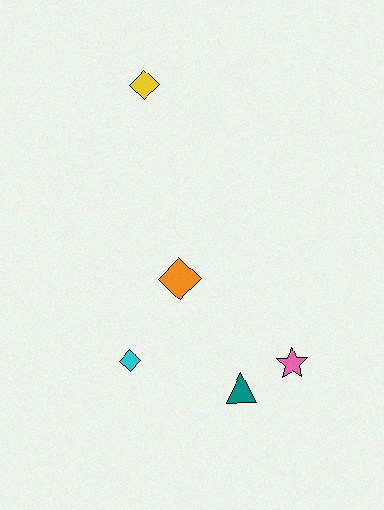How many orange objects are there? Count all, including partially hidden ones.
There is 1 orange object.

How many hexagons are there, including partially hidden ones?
There are no hexagons.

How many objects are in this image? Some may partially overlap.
There are 5 objects.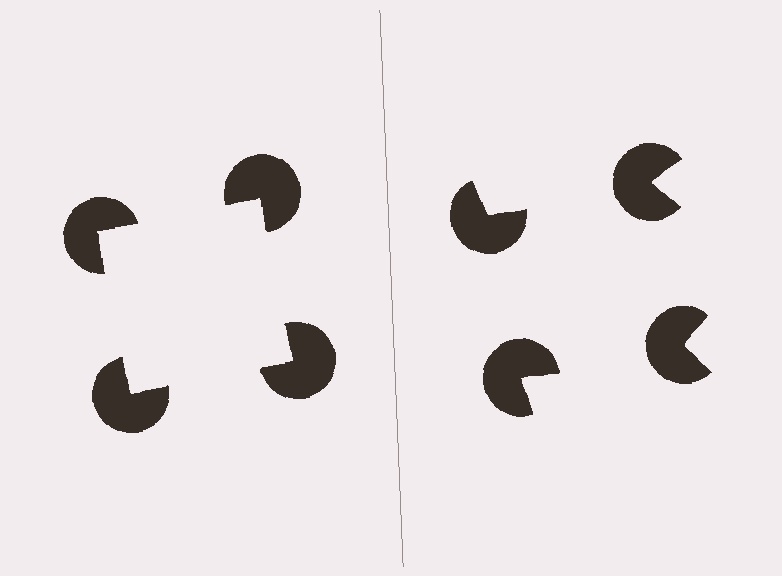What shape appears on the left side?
An illusory square.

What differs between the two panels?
The pac-man discs are positioned identically on both sides; only the wedge orientations differ. On the left they align to a square; on the right they are misaligned.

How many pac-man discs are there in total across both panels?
8 — 4 on each side.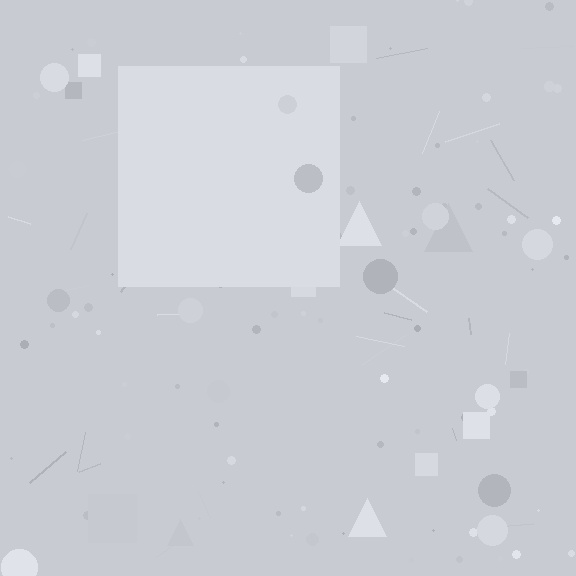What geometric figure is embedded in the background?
A square is embedded in the background.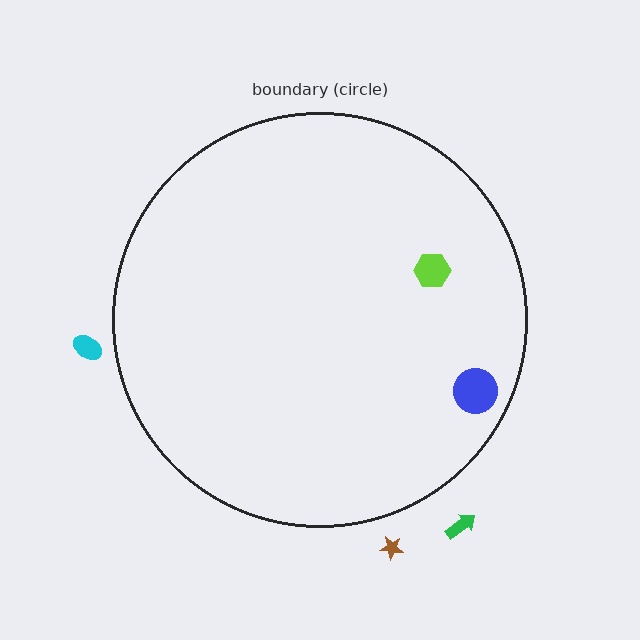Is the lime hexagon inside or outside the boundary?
Inside.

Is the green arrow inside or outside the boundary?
Outside.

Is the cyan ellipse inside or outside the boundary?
Outside.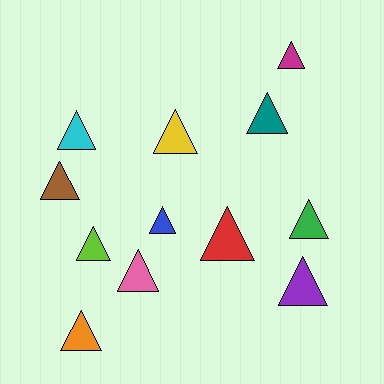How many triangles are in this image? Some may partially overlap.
There are 12 triangles.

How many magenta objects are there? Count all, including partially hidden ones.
There is 1 magenta object.